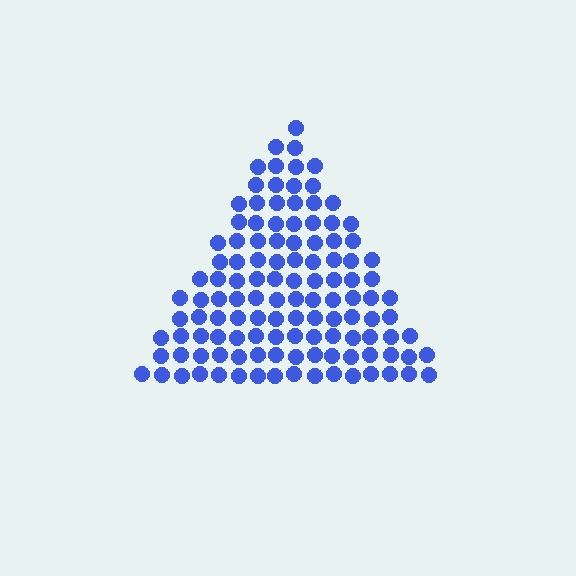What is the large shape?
The large shape is a triangle.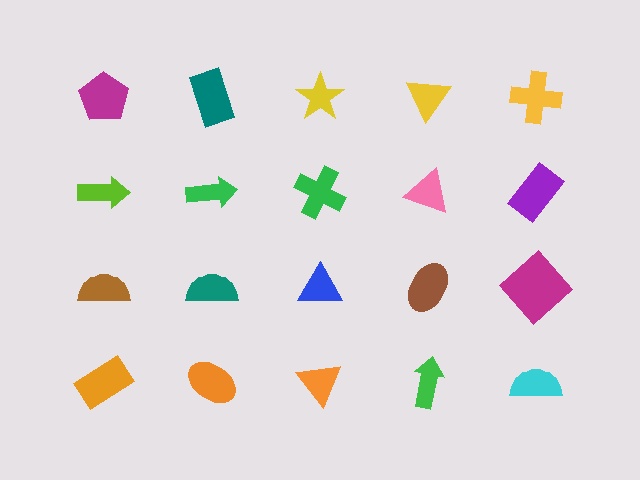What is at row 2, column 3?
A green cross.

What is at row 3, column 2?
A teal semicircle.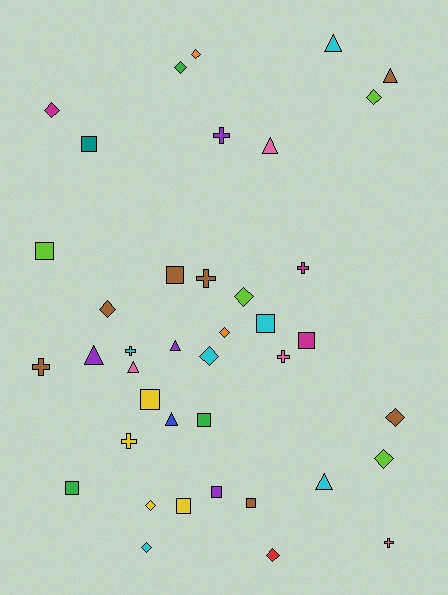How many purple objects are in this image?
There are 4 purple objects.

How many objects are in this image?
There are 40 objects.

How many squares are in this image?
There are 11 squares.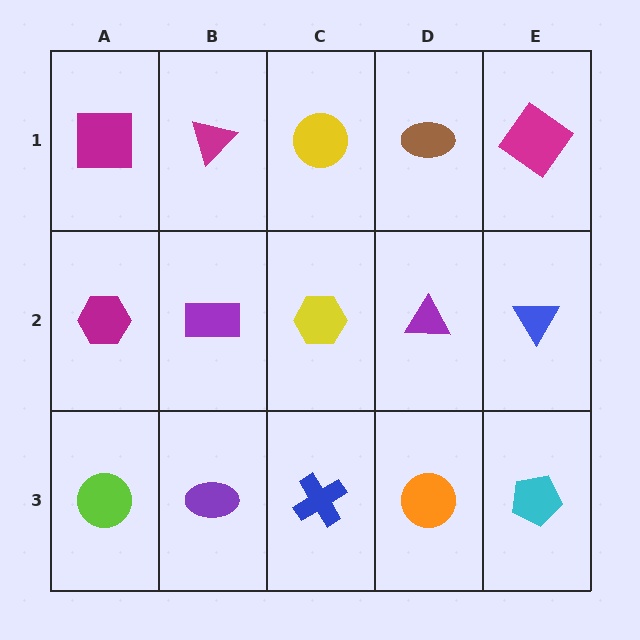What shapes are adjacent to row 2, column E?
A magenta diamond (row 1, column E), a cyan pentagon (row 3, column E), a purple triangle (row 2, column D).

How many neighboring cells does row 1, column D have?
3.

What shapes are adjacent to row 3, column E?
A blue triangle (row 2, column E), an orange circle (row 3, column D).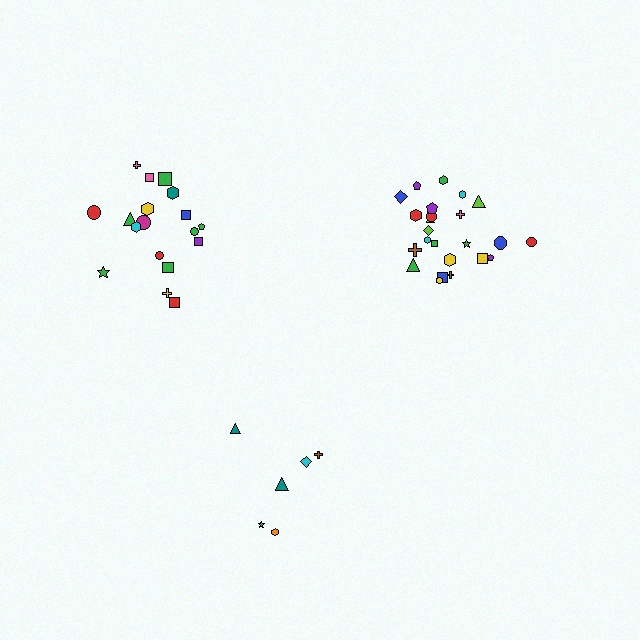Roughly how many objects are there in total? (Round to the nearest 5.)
Roughly 50 objects in total.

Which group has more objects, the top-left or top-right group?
The top-right group.